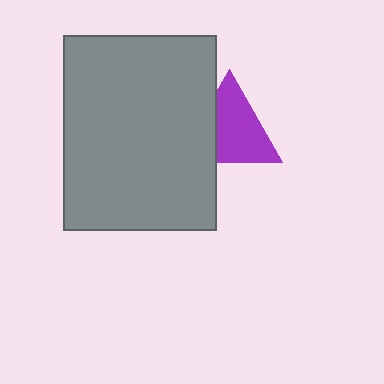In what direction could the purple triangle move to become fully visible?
The purple triangle could move right. That would shift it out from behind the gray rectangle entirely.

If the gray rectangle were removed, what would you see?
You would see the complete purple triangle.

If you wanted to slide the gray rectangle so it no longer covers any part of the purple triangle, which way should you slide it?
Slide it left — that is the most direct way to separate the two shapes.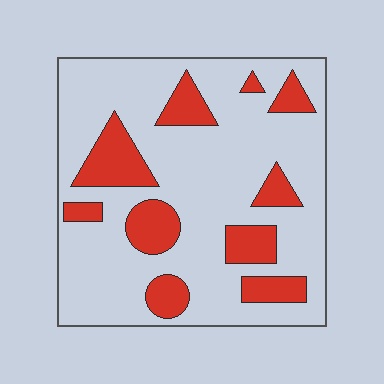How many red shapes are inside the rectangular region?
10.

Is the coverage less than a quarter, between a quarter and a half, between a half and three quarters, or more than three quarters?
Less than a quarter.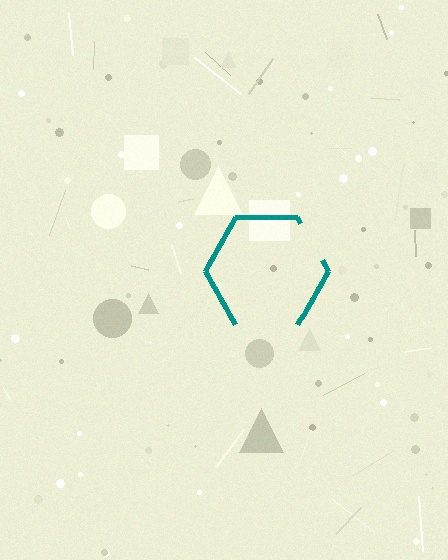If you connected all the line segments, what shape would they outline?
They would outline a hexagon.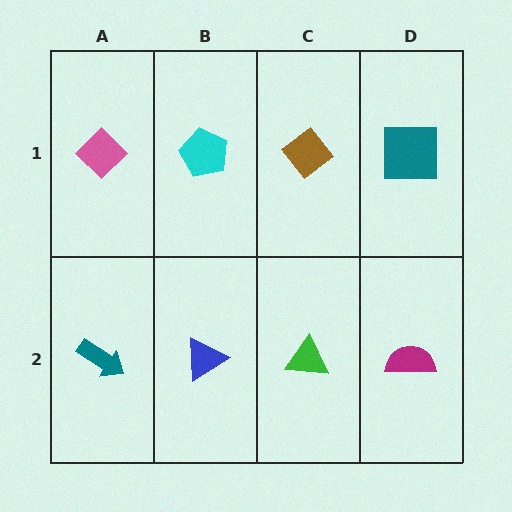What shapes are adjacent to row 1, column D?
A magenta semicircle (row 2, column D), a brown diamond (row 1, column C).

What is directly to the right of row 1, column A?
A cyan pentagon.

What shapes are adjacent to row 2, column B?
A cyan pentagon (row 1, column B), a teal arrow (row 2, column A), a green triangle (row 2, column C).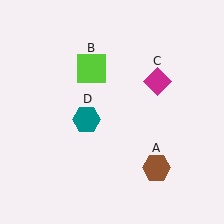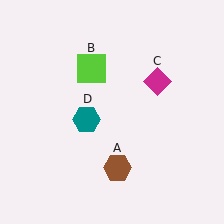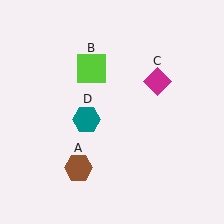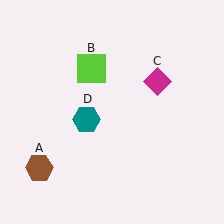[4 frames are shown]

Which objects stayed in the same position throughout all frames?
Lime square (object B) and magenta diamond (object C) and teal hexagon (object D) remained stationary.